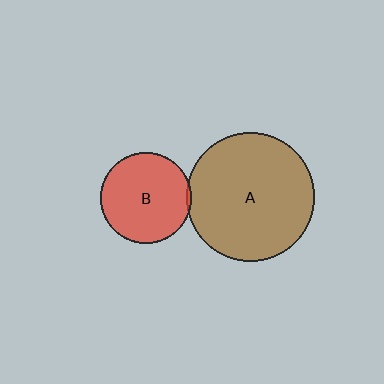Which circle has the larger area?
Circle A (brown).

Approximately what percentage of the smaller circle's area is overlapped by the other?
Approximately 5%.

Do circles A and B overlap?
Yes.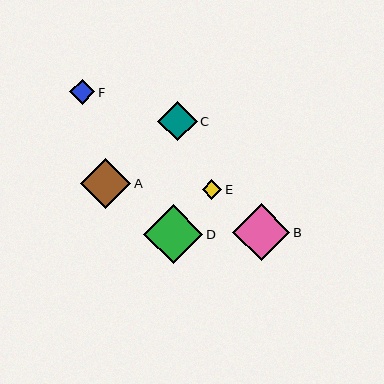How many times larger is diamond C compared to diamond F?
Diamond C is approximately 1.6 times the size of diamond F.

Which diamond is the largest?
Diamond D is the largest with a size of approximately 59 pixels.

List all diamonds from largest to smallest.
From largest to smallest: D, B, A, C, F, E.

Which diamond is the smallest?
Diamond E is the smallest with a size of approximately 20 pixels.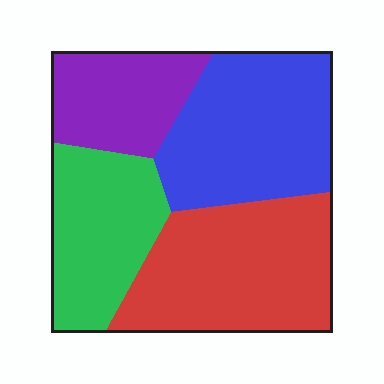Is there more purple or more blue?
Blue.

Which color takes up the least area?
Purple, at roughly 15%.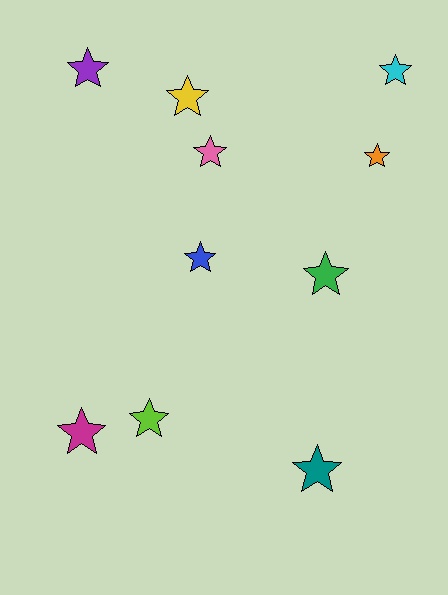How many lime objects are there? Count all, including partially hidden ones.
There is 1 lime object.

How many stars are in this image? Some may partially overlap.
There are 10 stars.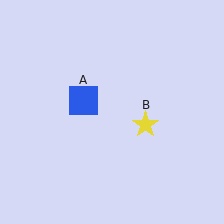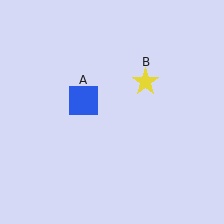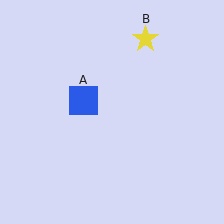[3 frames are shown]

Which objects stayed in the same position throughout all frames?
Blue square (object A) remained stationary.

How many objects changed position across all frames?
1 object changed position: yellow star (object B).